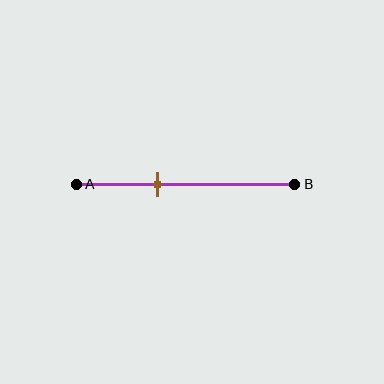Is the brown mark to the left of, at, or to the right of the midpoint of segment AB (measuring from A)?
The brown mark is to the left of the midpoint of segment AB.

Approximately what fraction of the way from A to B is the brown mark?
The brown mark is approximately 35% of the way from A to B.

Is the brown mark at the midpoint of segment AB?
No, the mark is at about 35% from A, not at the 50% midpoint.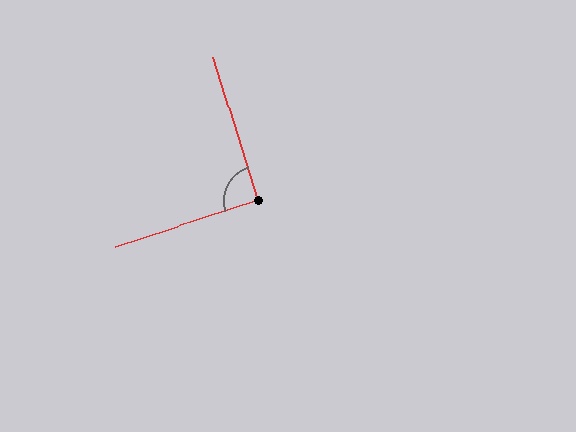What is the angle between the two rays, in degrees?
Approximately 90 degrees.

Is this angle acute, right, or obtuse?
It is approximately a right angle.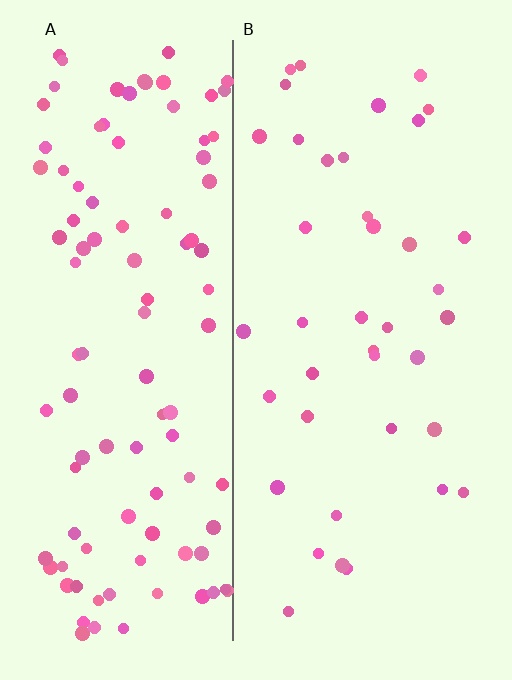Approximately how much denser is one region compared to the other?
Approximately 2.7× — region A over region B.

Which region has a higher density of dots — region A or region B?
A (the left).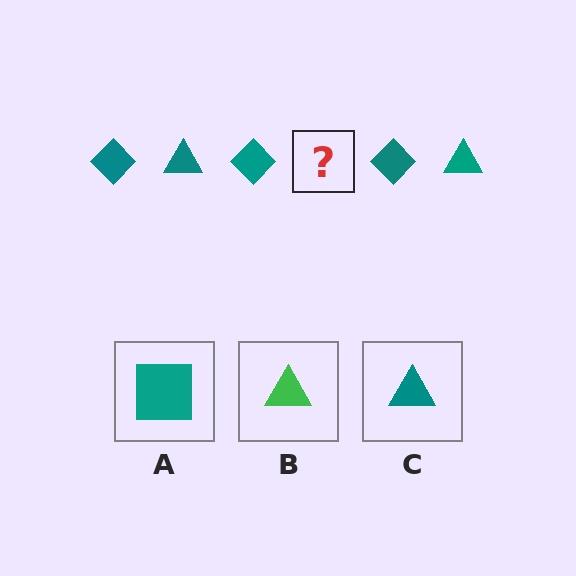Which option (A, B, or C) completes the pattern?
C.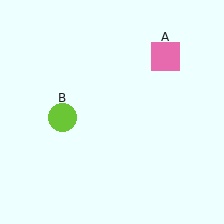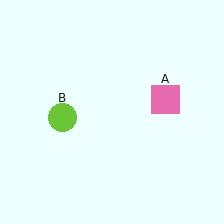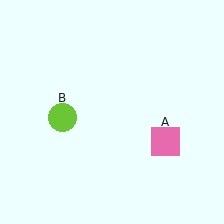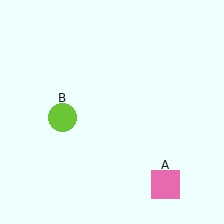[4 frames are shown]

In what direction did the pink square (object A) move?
The pink square (object A) moved down.